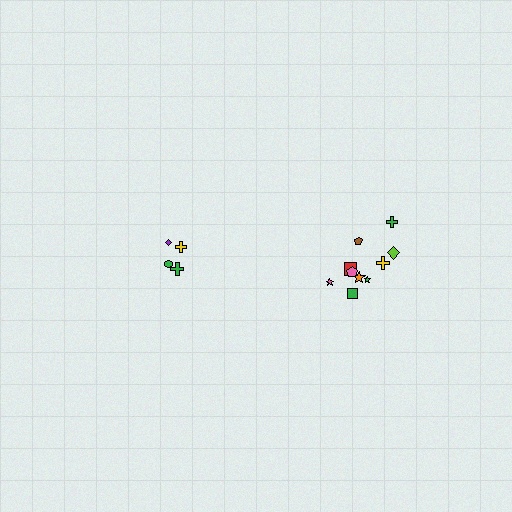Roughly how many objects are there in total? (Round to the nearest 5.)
Roughly 15 objects in total.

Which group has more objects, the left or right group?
The right group.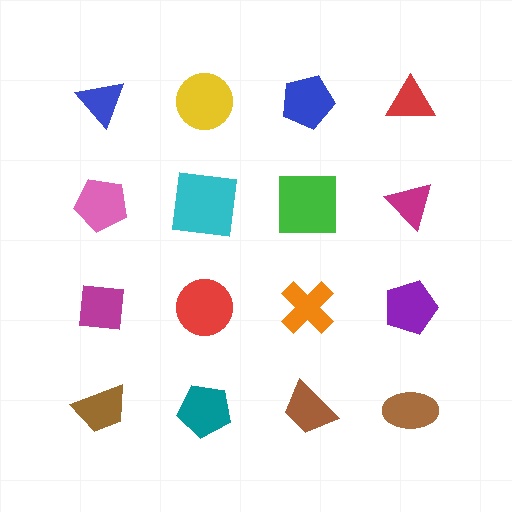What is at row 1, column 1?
A blue triangle.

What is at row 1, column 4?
A red triangle.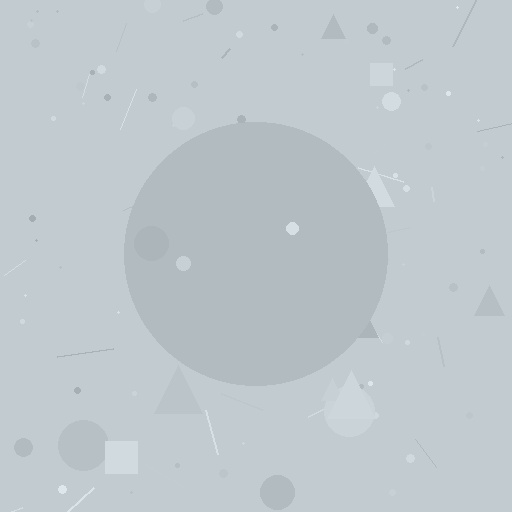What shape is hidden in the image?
A circle is hidden in the image.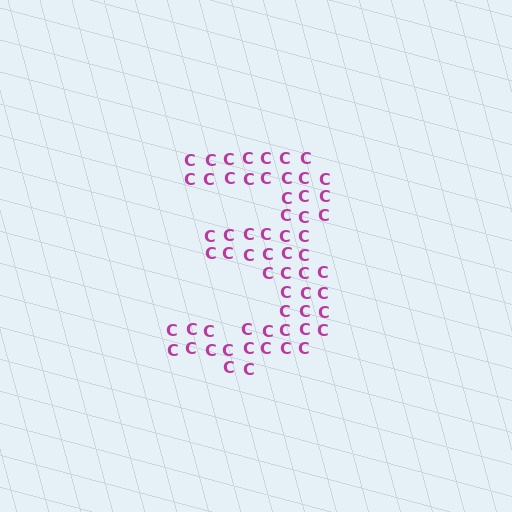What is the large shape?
The large shape is the digit 3.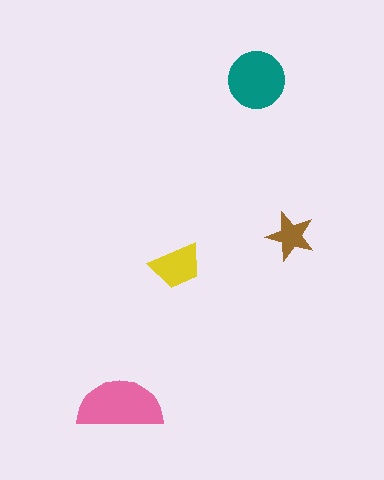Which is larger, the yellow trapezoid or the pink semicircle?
The pink semicircle.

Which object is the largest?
The pink semicircle.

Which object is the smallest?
The brown star.